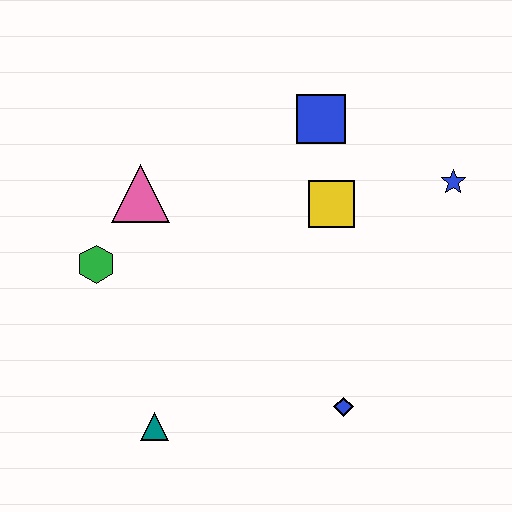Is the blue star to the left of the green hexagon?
No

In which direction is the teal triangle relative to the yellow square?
The teal triangle is below the yellow square.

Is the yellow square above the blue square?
No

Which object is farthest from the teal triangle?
The blue star is farthest from the teal triangle.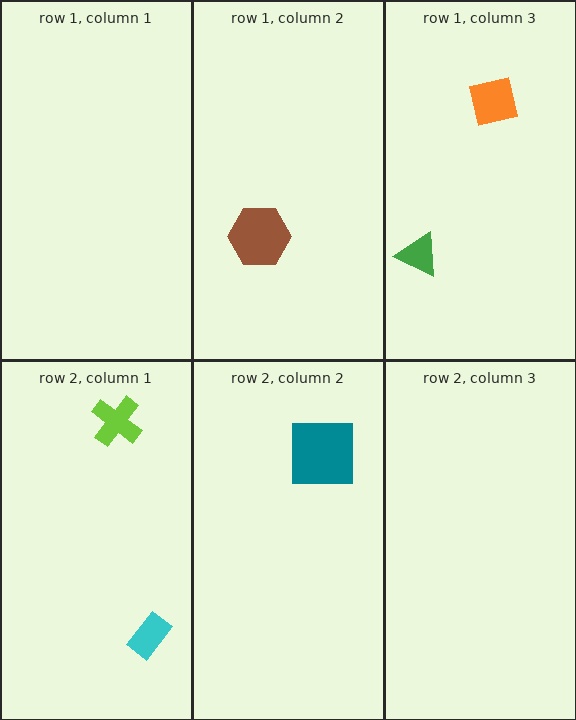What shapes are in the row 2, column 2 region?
The teal square.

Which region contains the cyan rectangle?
The row 2, column 1 region.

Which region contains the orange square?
The row 1, column 3 region.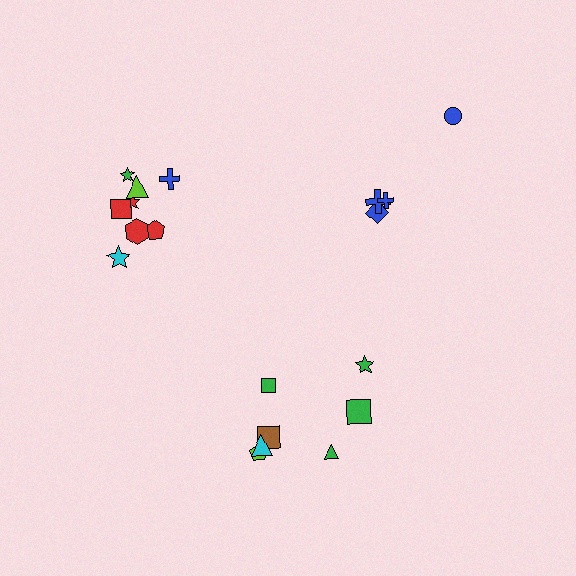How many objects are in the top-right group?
There are 4 objects.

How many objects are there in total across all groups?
There are 19 objects.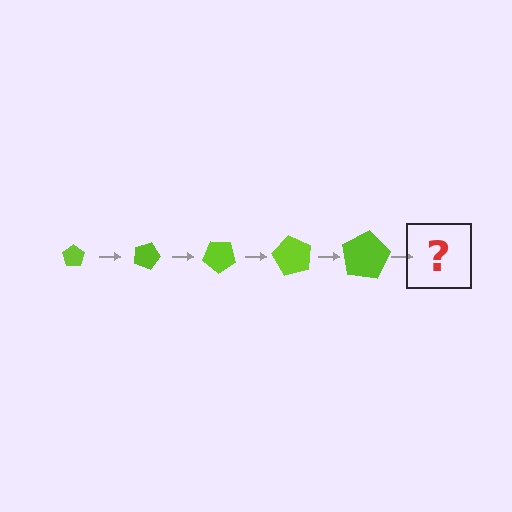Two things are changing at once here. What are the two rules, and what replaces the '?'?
The two rules are that the pentagon grows larger each step and it rotates 20 degrees each step. The '?' should be a pentagon, larger than the previous one and rotated 100 degrees from the start.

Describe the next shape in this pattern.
It should be a pentagon, larger than the previous one and rotated 100 degrees from the start.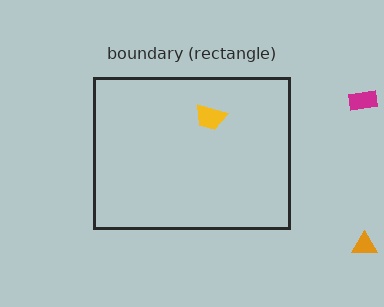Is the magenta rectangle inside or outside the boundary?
Outside.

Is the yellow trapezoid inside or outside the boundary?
Inside.